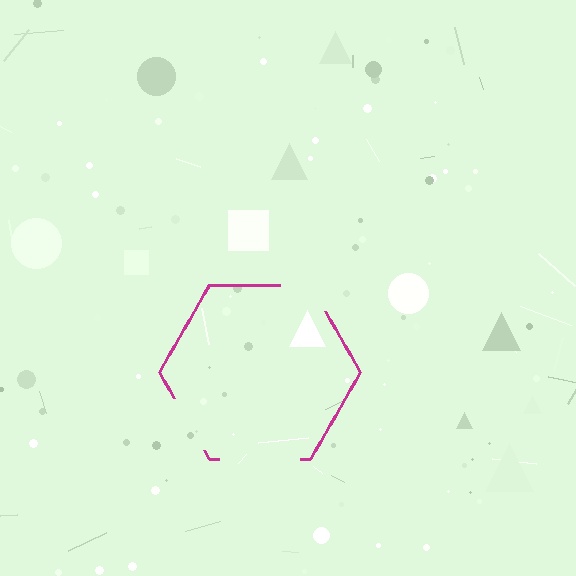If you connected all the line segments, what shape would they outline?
They would outline a hexagon.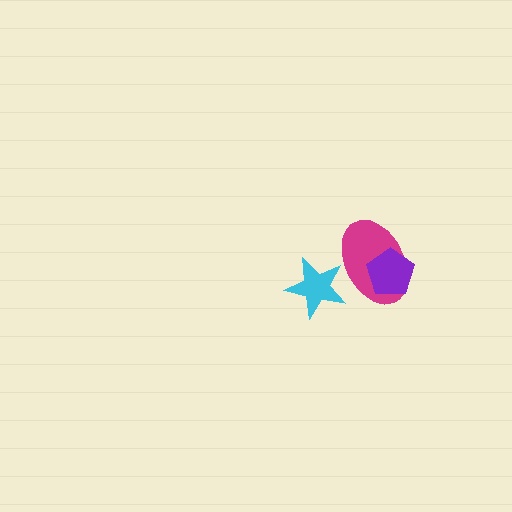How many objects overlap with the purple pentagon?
1 object overlaps with the purple pentagon.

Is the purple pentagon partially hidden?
No, no other shape covers it.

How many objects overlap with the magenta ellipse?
2 objects overlap with the magenta ellipse.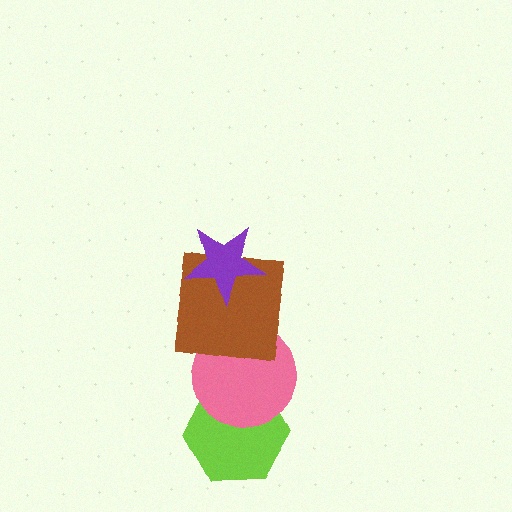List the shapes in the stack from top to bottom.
From top to bottom: the purple star, the brown square, the pink circle, the lime hexagon.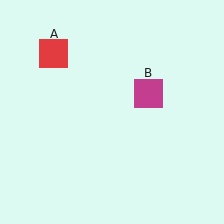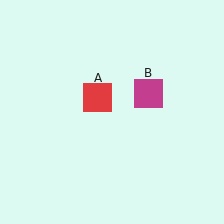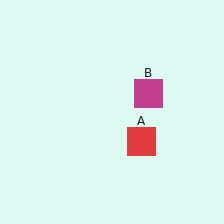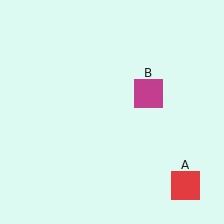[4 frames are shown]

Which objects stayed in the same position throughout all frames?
Magenta square (object B) remained stationary.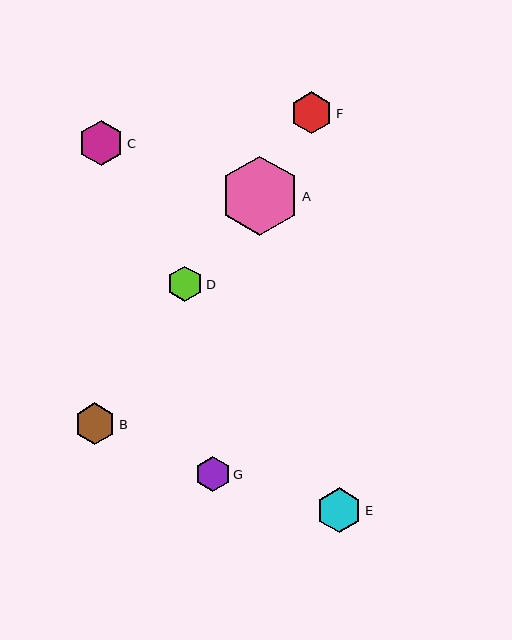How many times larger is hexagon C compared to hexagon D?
Hexagon C is approximately 1.3 times the size of hexagon D.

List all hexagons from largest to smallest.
From largest to smallest: A, E, C, F, B, D, G.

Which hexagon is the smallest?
Hexagon G is the smallest with a size of approximately 35 pixels.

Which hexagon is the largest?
Hexagon A is the largest with a size of approximately 79 pixels.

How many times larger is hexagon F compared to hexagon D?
Hexagon F is approximately 1.2 times the size of hexagon D.